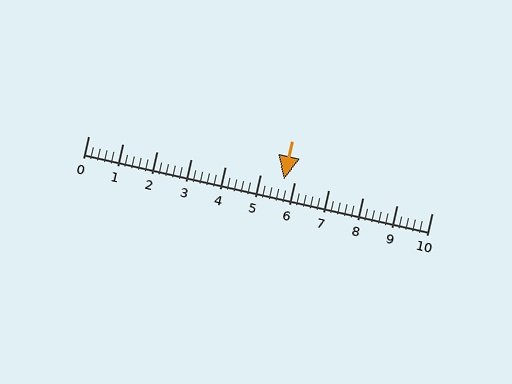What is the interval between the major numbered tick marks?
The major tick marks are spaced 1 units apart.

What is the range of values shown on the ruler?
The ruler shows values from 0 to 10.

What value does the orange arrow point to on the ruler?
The orange arrow points to approximately 5.7.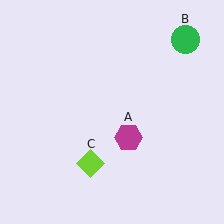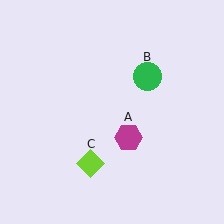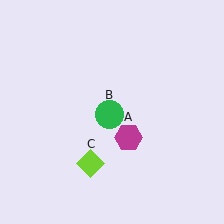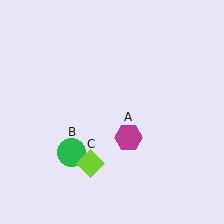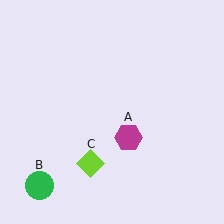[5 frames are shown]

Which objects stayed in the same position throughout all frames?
Magenta hexagon (object A) and lime diamond (object C) remained stationary.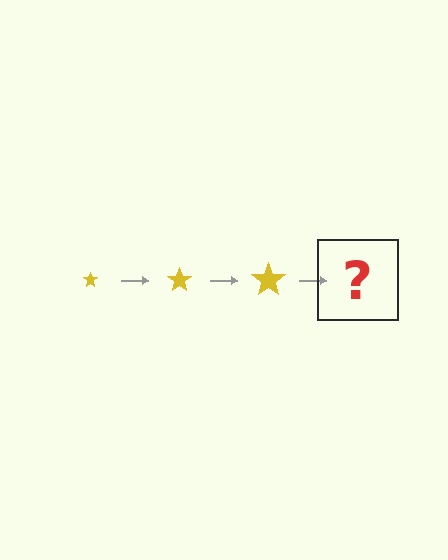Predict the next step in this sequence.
The next step is a yellow star, larger than the previous one.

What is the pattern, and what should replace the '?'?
The pattern is that the star gets progressively larger each step. The '?' should be a yellow star, larger than the previous one.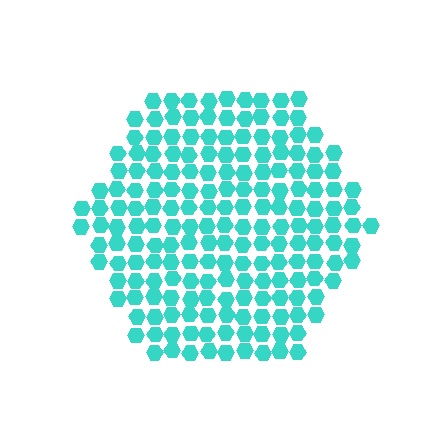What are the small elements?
The small elements are hexagons.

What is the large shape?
The large shape is a hexagon.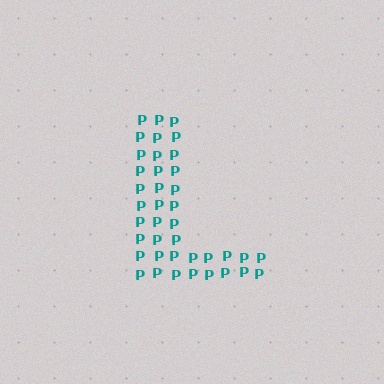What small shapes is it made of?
It is made of small letter P's.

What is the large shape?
The large shape is the letter L.